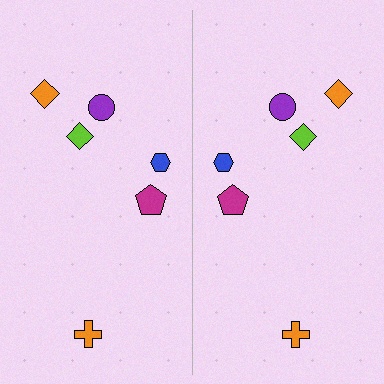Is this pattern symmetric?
Yes, this pattern has bilateral (reflection) symmetry.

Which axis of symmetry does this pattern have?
The pattern has a vertical axis of symmetry running through the center of the image.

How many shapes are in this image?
There are 12 shapes in this image.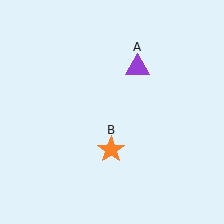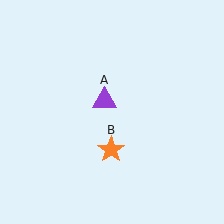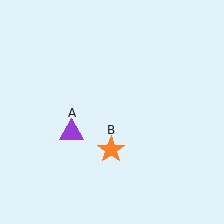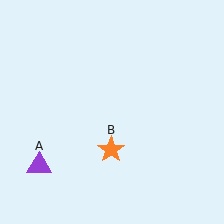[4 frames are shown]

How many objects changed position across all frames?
1 object changed position: purple triangle (object A).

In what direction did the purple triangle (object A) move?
The purple triangle (object A) moved down and to the left.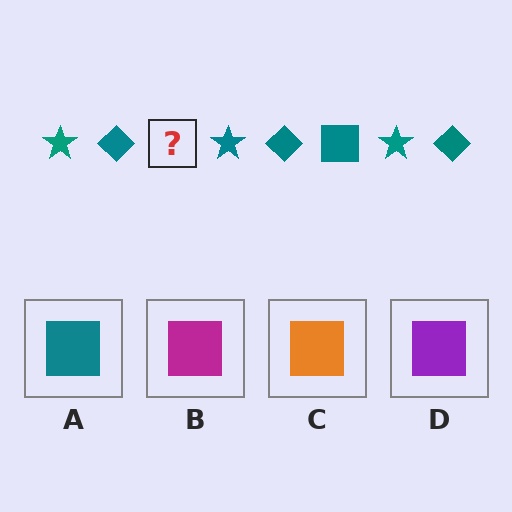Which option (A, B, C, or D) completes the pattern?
A.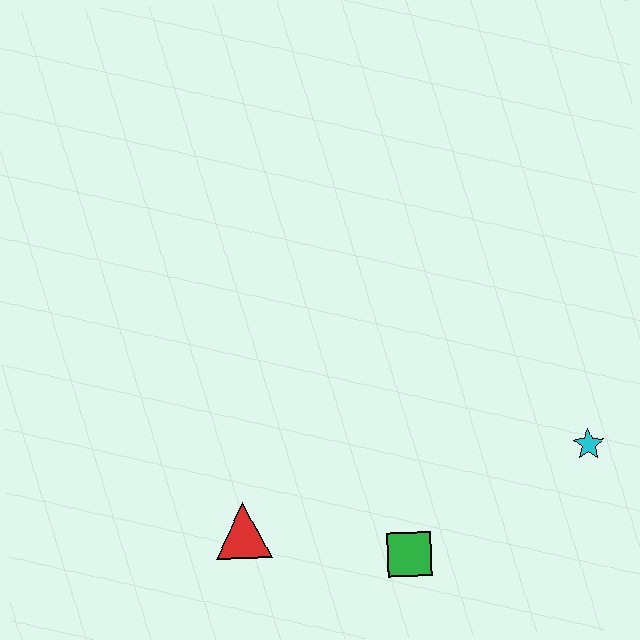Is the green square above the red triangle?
No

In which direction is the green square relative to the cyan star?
The green square is to the left of the cyan star.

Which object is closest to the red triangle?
The green square is closest to the red triangle.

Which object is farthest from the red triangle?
The cyan star is farthest from the red triangle.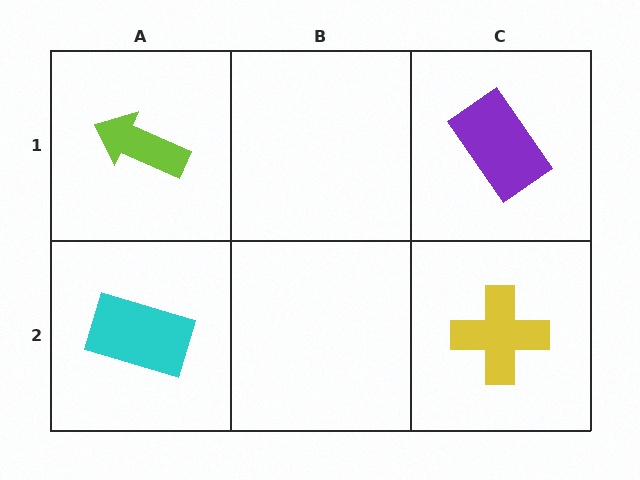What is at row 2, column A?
A cyan rectangle.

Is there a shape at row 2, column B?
No, that cell is empty.